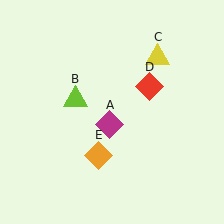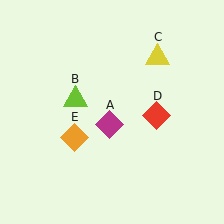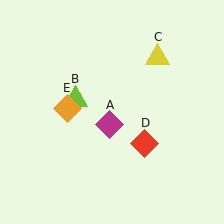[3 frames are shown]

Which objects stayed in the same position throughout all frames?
Magenta diamond (object A) and lime triangle (object B) and yellow triangle (object C) remained stationary.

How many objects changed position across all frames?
2 objects changed position: red diamond (object D), orange diamond (object E).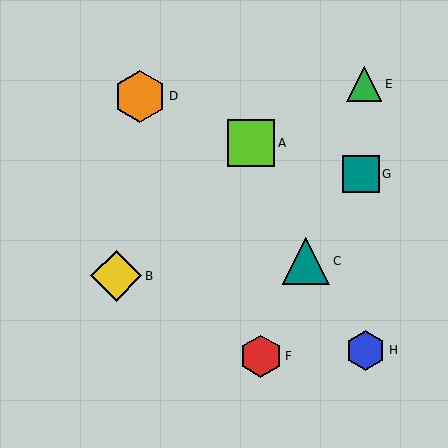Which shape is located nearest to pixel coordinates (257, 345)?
The red hexagon (labeled F) at (261, 356) is nearest to that location.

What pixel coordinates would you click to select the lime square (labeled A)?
Click at (251, 143) to select the lime square A.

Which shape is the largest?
The orange hexagon (labeled D) is the largest.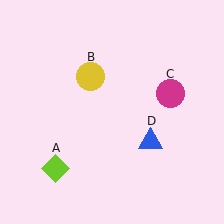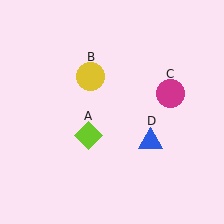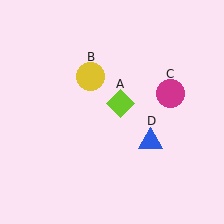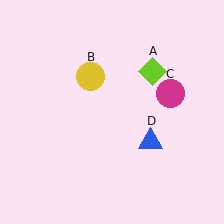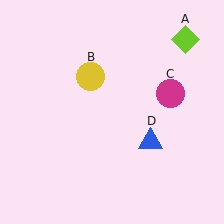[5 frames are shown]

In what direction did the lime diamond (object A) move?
The lime diamond (object A) moved up and to the right.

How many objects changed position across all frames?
1 object changed position: lime diamond (object A).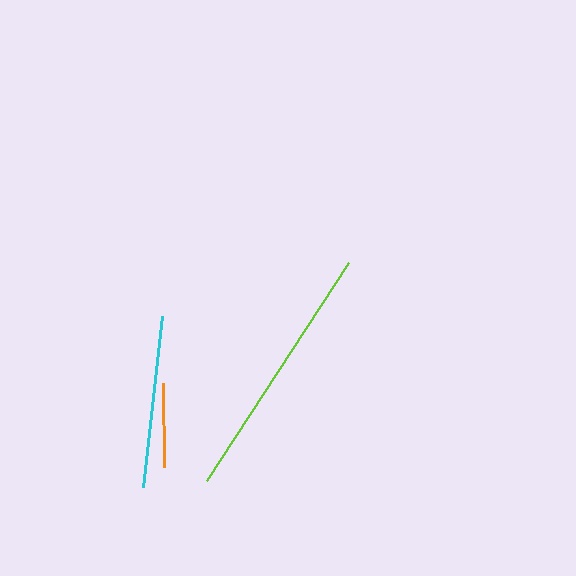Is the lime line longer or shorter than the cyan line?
The lime line is longer than the cyan line.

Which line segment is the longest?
The lime line is the longest at approximately 260 pixels.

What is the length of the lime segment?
The lime segment is approximately 260 pixels long.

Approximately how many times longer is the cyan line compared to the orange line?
The cyan line is approximately 2.0 times the length of the orange line.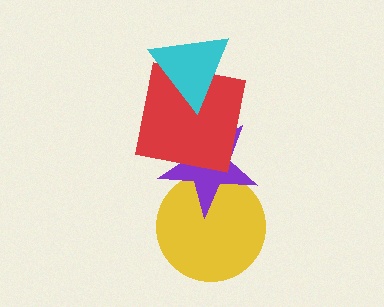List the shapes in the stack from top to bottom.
From top to bottom: the cyan triangle, the red square, the purple star, the yellow circle.